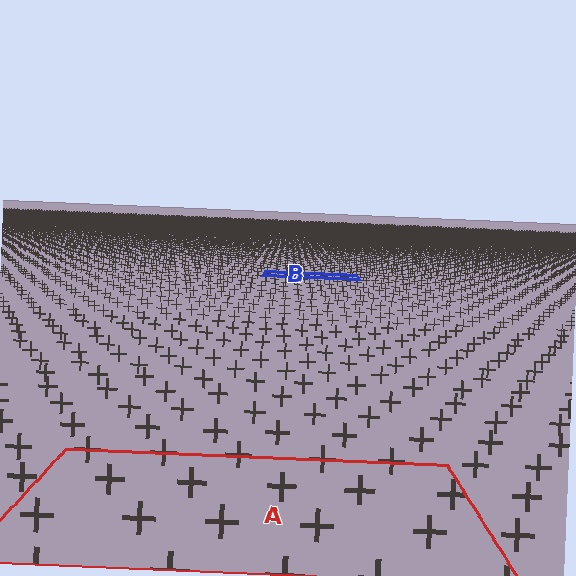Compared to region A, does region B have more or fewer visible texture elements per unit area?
Region B has more texture elements per unit area — they are packed more densely because it is farther away.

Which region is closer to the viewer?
Region A is closer. The texture elements there are larger and more spread out.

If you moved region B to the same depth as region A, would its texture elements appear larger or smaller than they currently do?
They would appear larger. At a closer depth, the same texture elements are projected at a bigger on-screen size.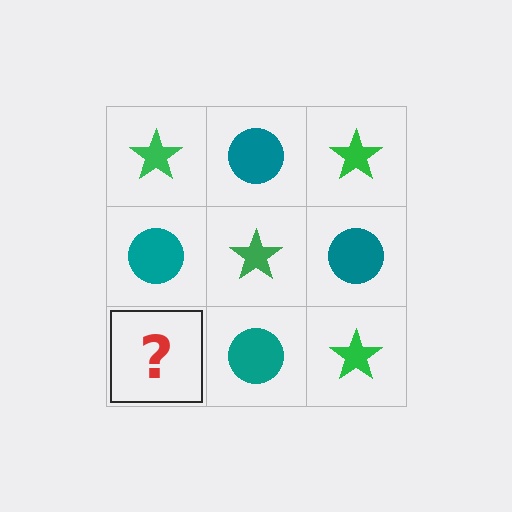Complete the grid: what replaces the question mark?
The question mark should be replaced with a green star.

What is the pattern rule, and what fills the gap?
The rule is that it alternates green star and teal circle in a checkerboard pattern. The gap should be filled with a green star.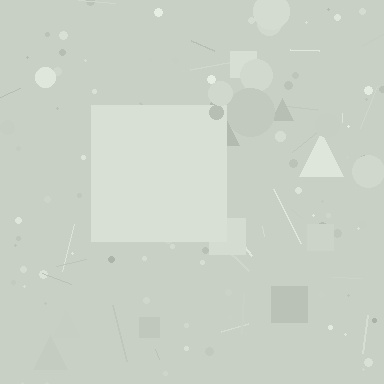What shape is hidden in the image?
A square is hidden in the image.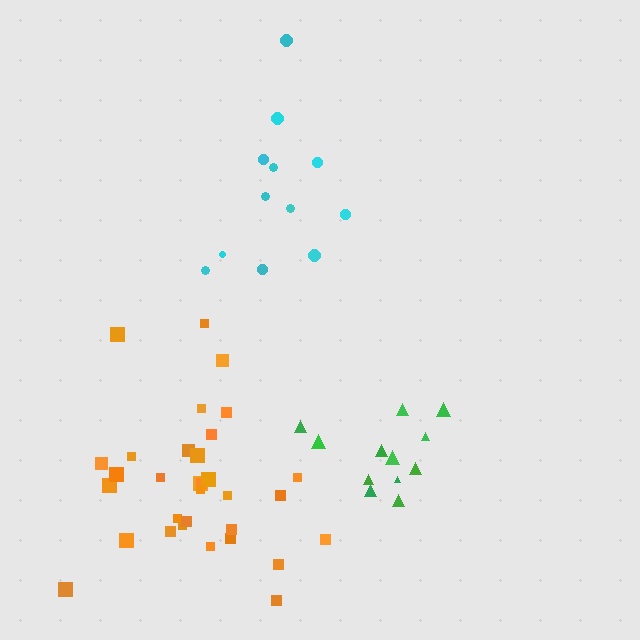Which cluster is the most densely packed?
Orange.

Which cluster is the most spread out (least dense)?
Cyan.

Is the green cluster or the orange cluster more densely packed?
Orange.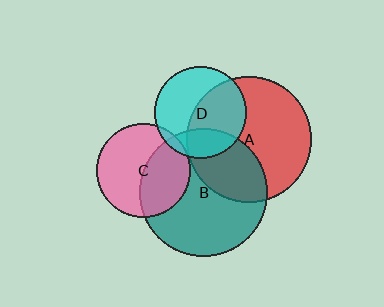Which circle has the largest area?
Circle B (teal).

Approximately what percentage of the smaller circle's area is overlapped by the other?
Approximately 5%.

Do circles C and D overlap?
Yes.